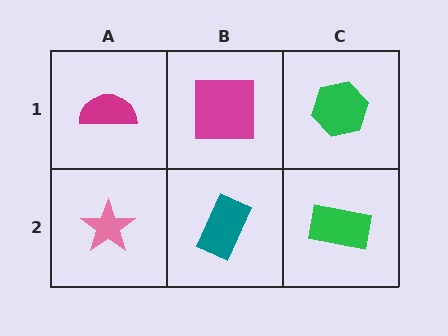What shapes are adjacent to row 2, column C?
A green hexagon (row 1, column C), a teal rectangle (row 2, column B).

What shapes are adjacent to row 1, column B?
A teal rectangle (row 2, column B), a magenta semicircle (row 1, column A), a green hexagon (row 1, column C).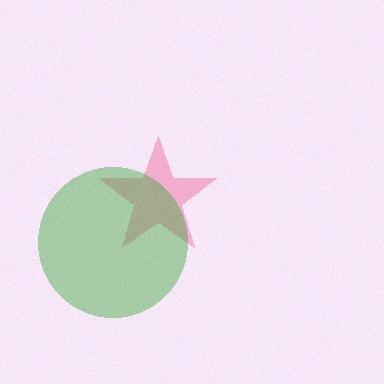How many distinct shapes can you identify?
There are 2 distinct shapes: a pink star, a green circle.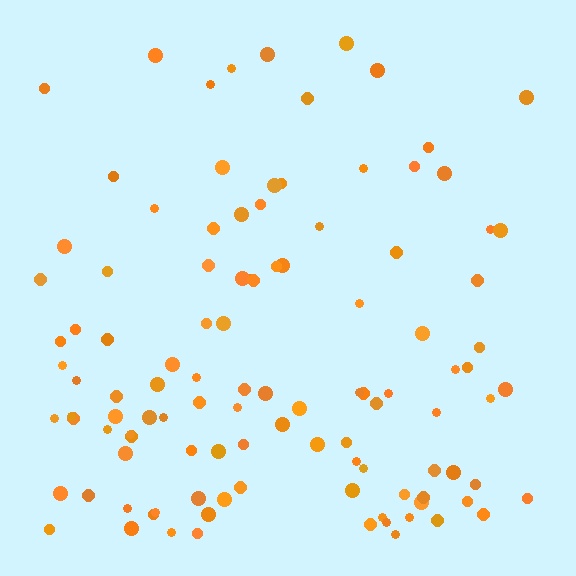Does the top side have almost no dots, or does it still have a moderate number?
Still a moderate number, just noticeably fewer than the bottom.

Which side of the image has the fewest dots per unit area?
The top.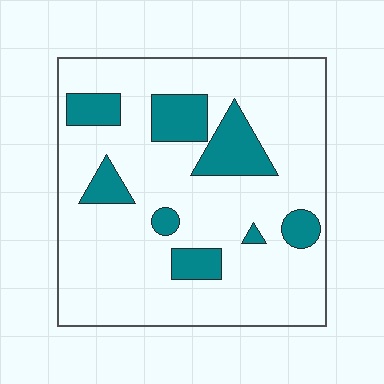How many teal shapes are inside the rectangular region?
8.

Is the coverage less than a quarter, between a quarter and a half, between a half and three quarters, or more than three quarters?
Less than a quarter.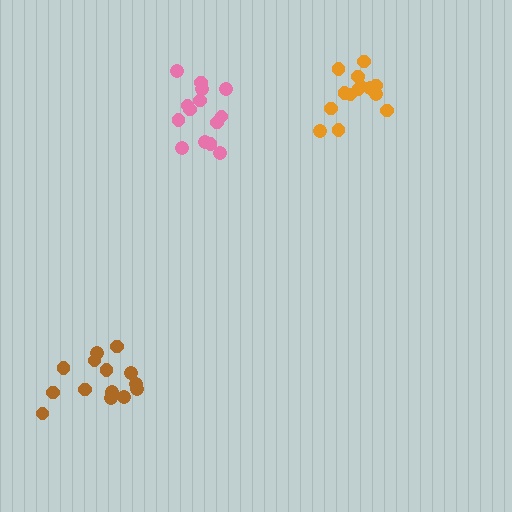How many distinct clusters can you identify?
There are 3 distinct clusters.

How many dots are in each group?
Group 1: 14 dots, Group 2: 14 dots, Group 3: 14 dots (42 total).